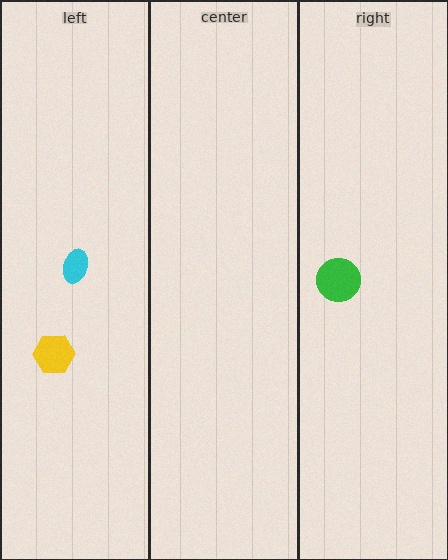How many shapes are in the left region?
2.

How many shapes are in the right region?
1.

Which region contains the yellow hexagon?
The left region.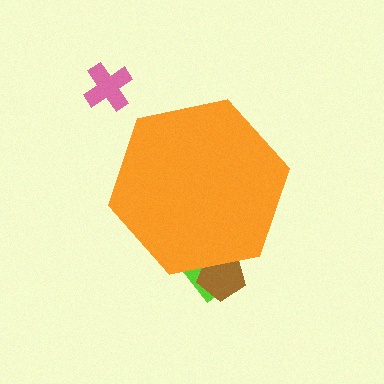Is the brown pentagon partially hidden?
Yes, the brown pentagon is partially hidden behind the orange hexagon.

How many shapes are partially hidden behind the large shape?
2 shapes are partially hidden.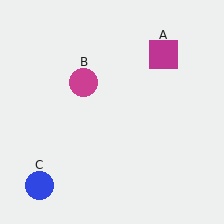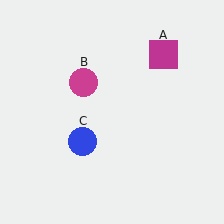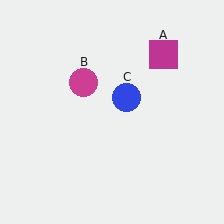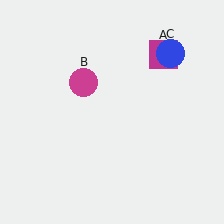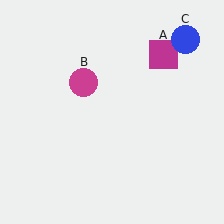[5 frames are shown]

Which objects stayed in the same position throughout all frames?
Magenta square (object A) and magenta circle (object B) remained stationary.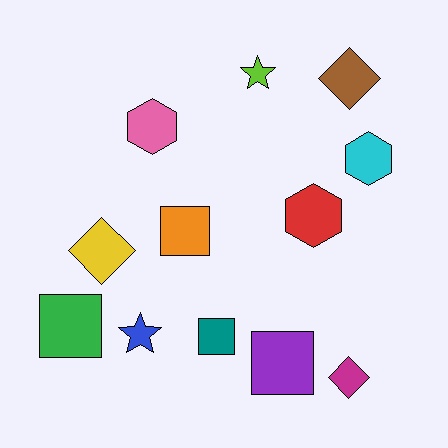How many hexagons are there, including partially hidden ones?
There are 3 hexagons.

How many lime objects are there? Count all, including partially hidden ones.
There is 1 lime object.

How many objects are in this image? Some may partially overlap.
There are 12 objects.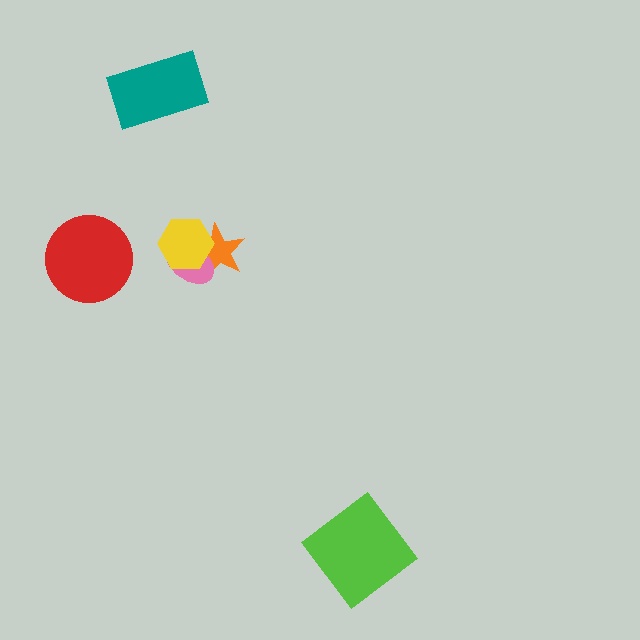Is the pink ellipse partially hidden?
Yes, it is partially covered by another shape.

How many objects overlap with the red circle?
0 objects overlap with the red circle.